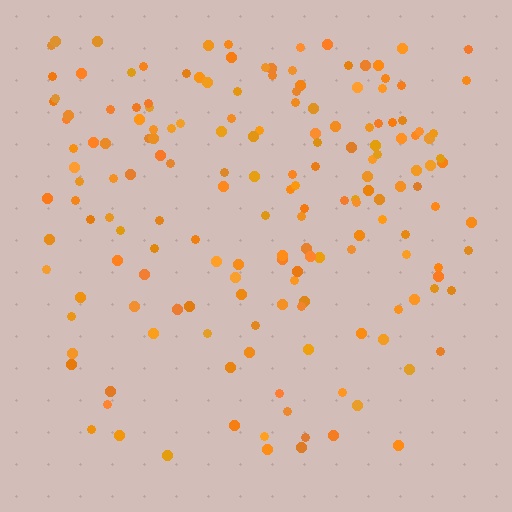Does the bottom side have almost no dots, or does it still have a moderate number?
Still a moderate number, just noticeably fewer than the top.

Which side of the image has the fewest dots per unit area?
The bottom.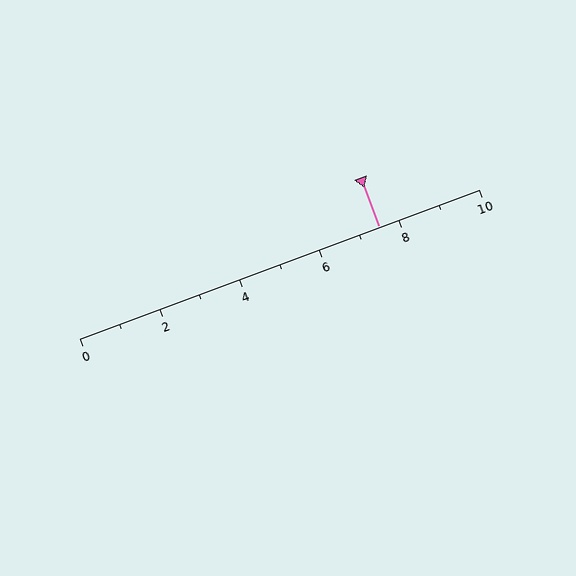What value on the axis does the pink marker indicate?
The marker indicates approximately 7.5.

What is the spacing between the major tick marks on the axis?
The major ticks are spaced 2 apart.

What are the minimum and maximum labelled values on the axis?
The axis runs from 0 to 10.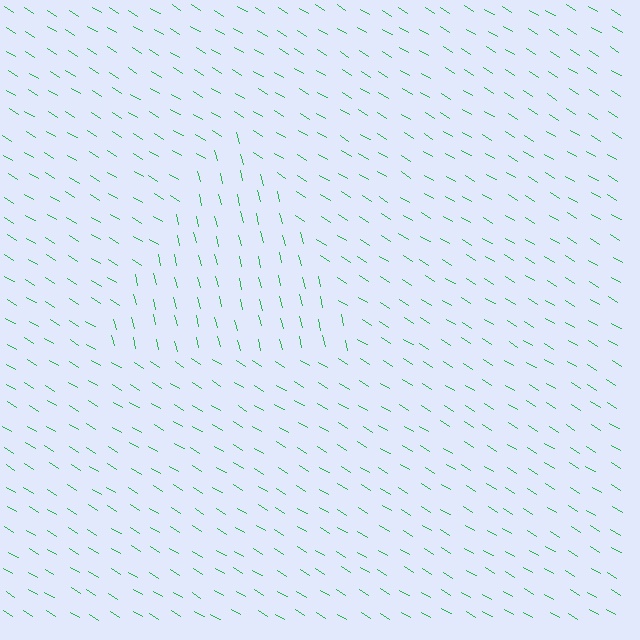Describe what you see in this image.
The image is filled with small green line segments. A triangle region in the image has lines oriented differently from the surrounding lines, creating a visible texture boundary.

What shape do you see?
I see a triangle.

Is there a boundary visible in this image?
Yes, there is a texture boundary formed by a change in line orientation.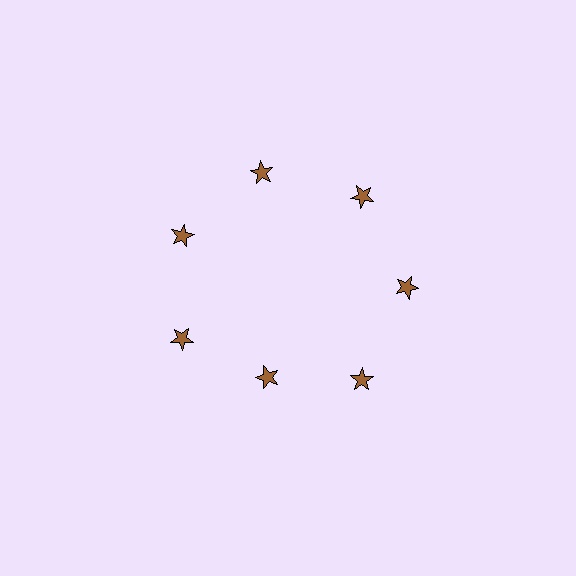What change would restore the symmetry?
The symmetry would be restored by moving it outward, back onto the ring so that all 7 stars sit at equal angles and equal distance from the center.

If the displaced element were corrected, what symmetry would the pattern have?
It would have 7-fold rotational symmetry — the pattern would map onto itself every 51 degrees.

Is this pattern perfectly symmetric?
No. The 7 brown stars are arranged in a ring, but one element near the 6 o'clock position is pulled inward toward the center, breaking the 7-fold rotational symmetry.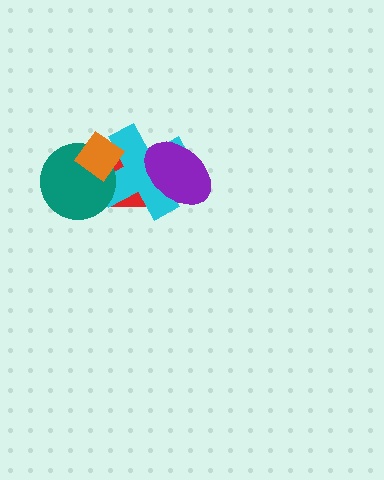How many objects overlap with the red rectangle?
4 objects overlap with the red rectangle.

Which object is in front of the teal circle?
The orange diamond is in front of the teal circle.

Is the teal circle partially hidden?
Yes, it is partially covered by another shape.